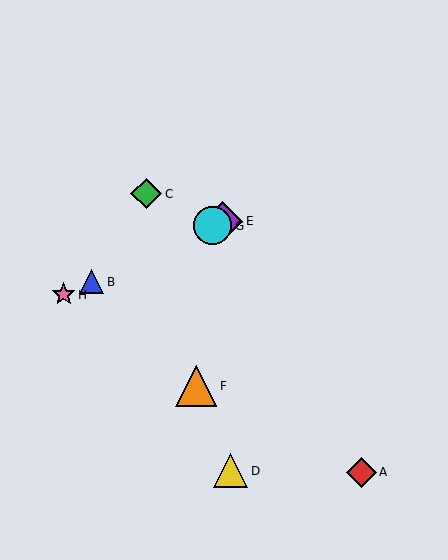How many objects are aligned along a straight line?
4 objects (B, E, G, H) are aligned along a straight line.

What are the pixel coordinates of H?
Object H is at (64, 295).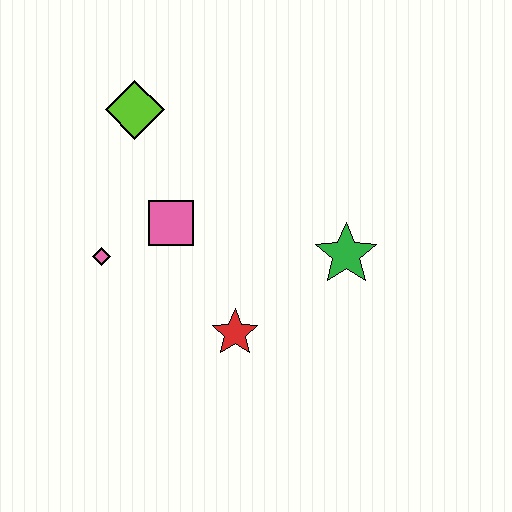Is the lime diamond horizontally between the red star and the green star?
No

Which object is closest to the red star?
The pink square is closest to the red star.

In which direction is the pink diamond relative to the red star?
The pink diamond is to the left of the red star.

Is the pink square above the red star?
Yes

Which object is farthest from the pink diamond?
The green star is farthest from the pink diamond.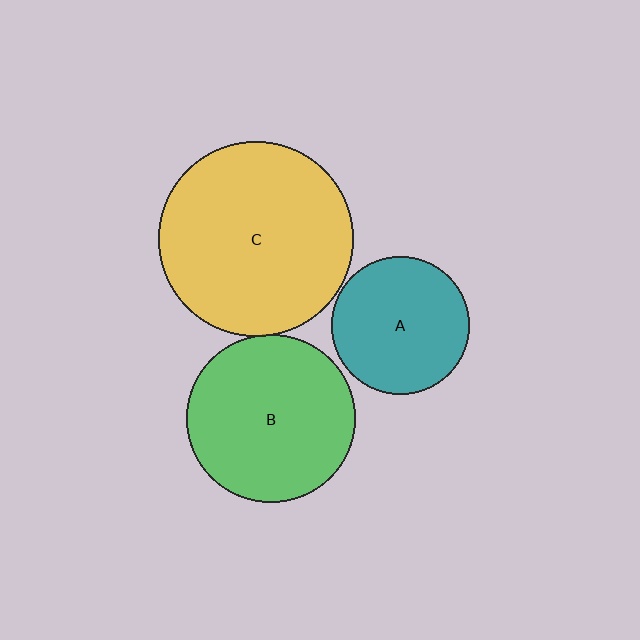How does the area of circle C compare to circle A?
Approximately 2.0 times.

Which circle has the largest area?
Circle C (yellow).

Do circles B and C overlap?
Yes.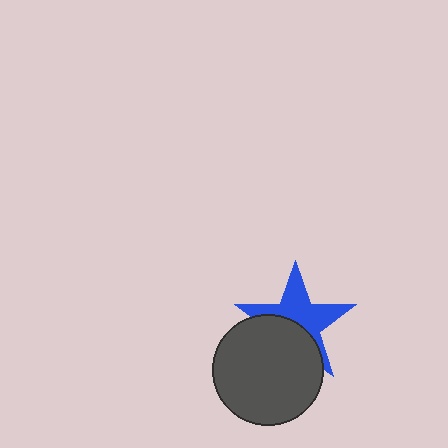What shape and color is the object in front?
The object in front is a dark gray circle.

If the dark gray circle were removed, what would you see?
You would see the complete blue star.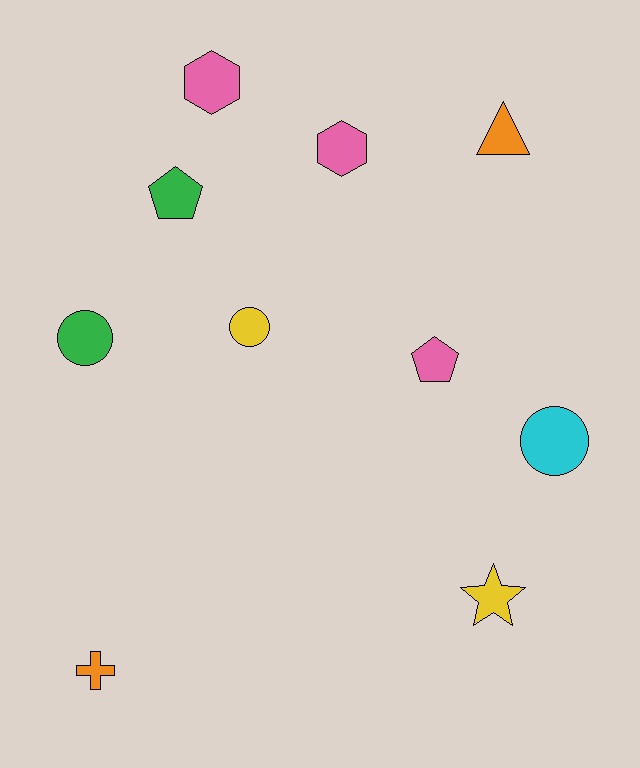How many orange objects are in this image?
There are 2 orange objects.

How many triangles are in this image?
There is 1 triangle.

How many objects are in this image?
There are 10 objects.